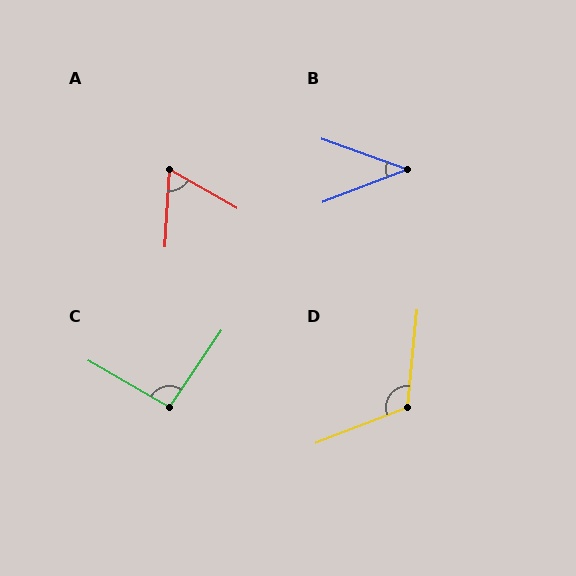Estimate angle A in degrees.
Approximately 64 degrees.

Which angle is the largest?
D, at approximately 117 degrees.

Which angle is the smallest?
B, at approximately 41 degrees.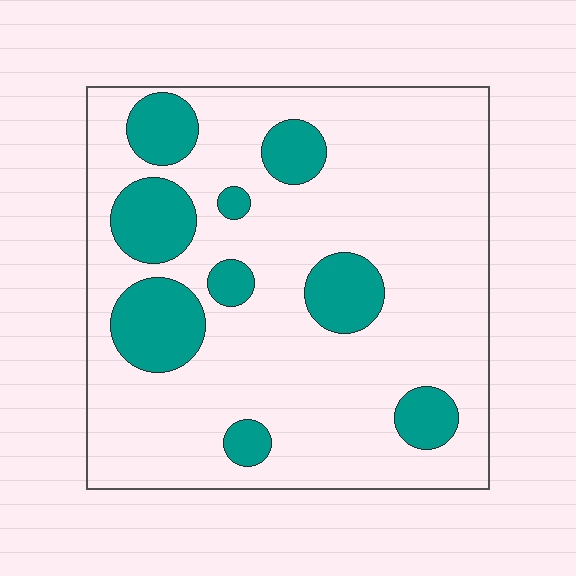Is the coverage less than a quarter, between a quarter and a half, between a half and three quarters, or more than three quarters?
Less than a quarter.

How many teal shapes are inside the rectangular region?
9.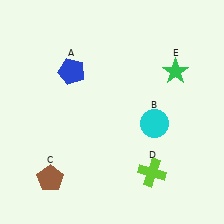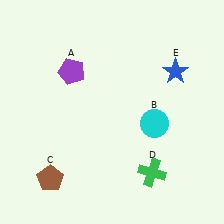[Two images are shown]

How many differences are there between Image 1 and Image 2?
There are 3 differences between the two images.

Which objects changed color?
A changed from blue to purple. D changed from lime to green. E changed from green to blue.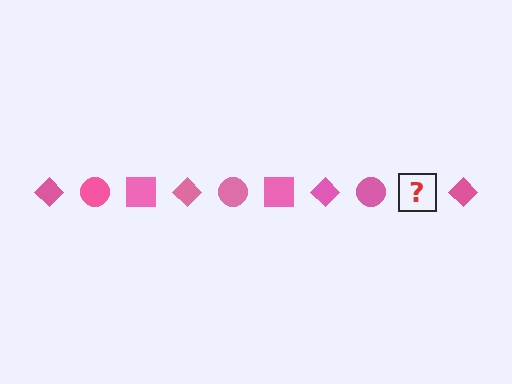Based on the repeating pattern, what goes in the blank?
The blank should be a pink square.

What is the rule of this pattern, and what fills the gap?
The rule is that the pattern cycles through diamond, circle, square shapes in pink. The gap should be filled with a pink square.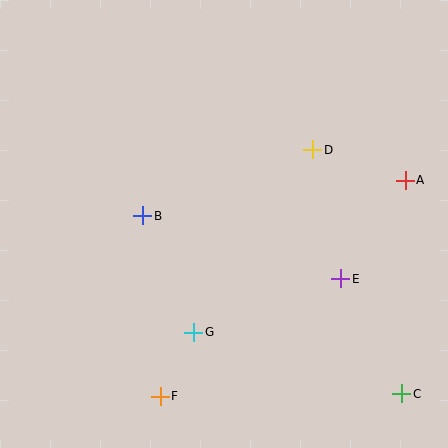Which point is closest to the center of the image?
Point B at (143, 216) is closest to the center.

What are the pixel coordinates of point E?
Point E is at (341, 279).